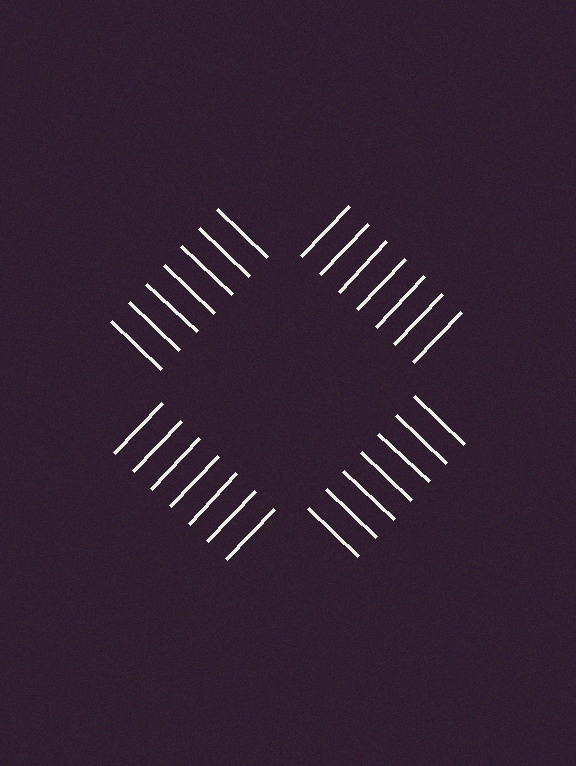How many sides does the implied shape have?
4 sides — the line-ends trace a square.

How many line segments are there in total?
28 — 7 along each of the 4 edges.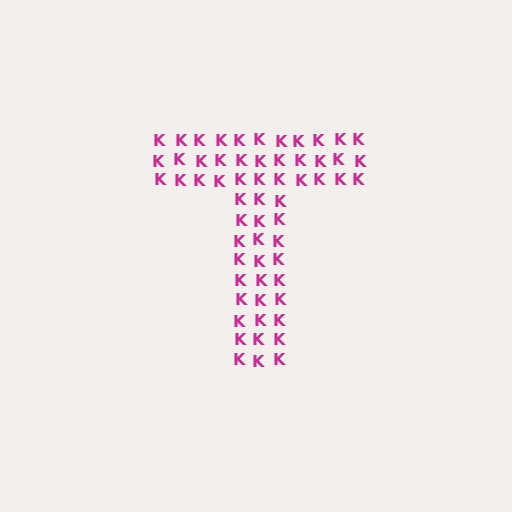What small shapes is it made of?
It is made of small letter K's.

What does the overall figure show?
The overall figure shows the letter T.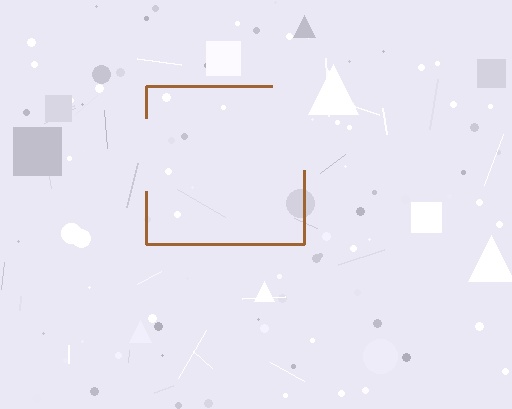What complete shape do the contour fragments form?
The contour fragments form a square.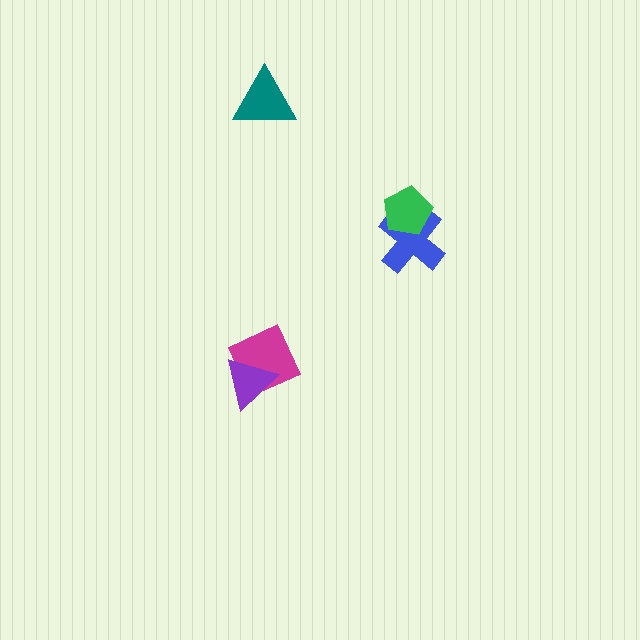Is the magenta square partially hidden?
Yes, it is partially covered by another shape.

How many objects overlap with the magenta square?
1 object overlaps with the magenta square.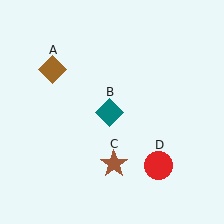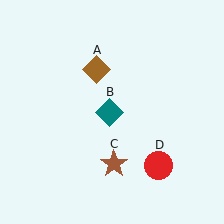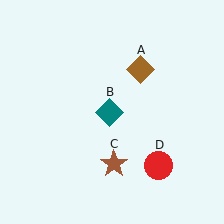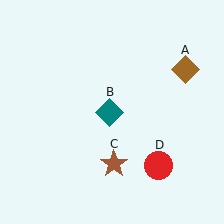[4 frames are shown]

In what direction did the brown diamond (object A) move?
The brown diamond (object A) moved right.